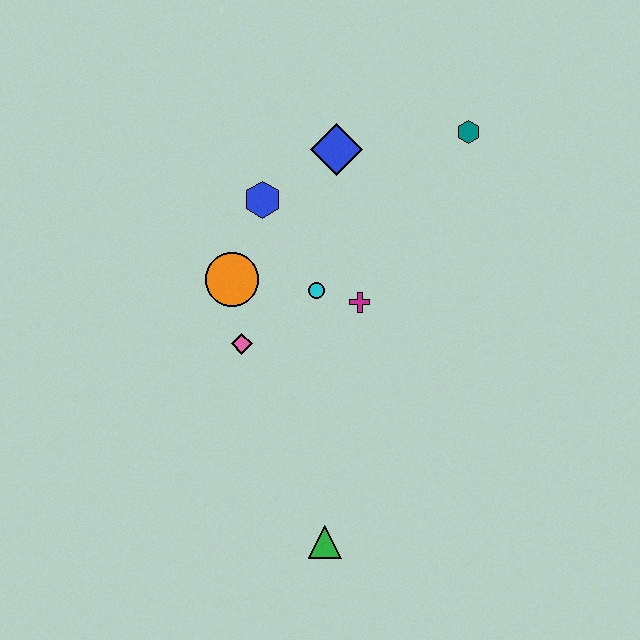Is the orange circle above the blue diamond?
No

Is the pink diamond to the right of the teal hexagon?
No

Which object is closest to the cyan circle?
The magenta cross is closest to the cyan circle.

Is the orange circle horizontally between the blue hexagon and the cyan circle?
No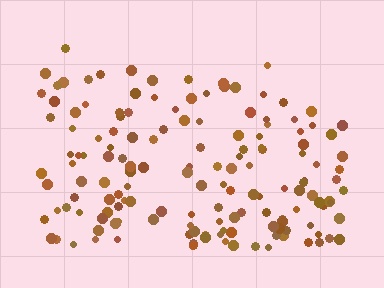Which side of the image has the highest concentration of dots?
The bottom.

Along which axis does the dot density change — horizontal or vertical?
Vertical.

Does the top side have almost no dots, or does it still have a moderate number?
Still a moderate number, just noticeably fewer than the bottom.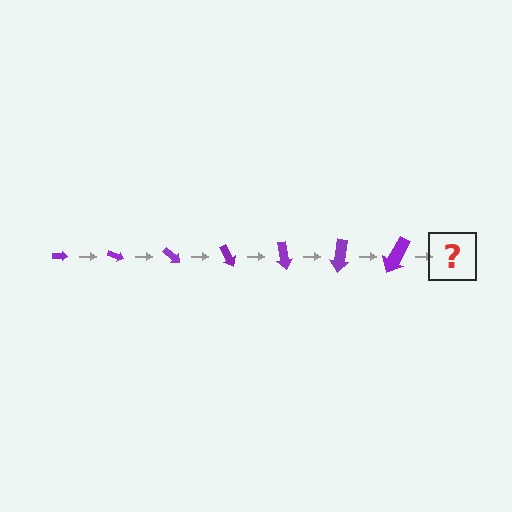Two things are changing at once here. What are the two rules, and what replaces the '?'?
The two rules are that the arrow grows larger each step and it rotates 20 degrees each step. The '?' should be an arrow, larger than the previous one and rotated 140 degrees from the start.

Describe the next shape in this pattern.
It should be an arrow, larger than the previous one and rotated 140 degrees from the start.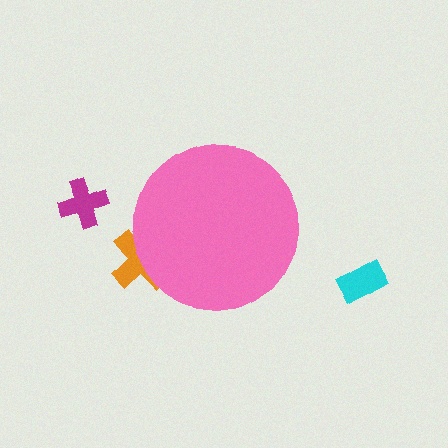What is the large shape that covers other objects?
A pink circle.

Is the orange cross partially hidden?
Yes, the orange cross is partially hidden behind the pink circle.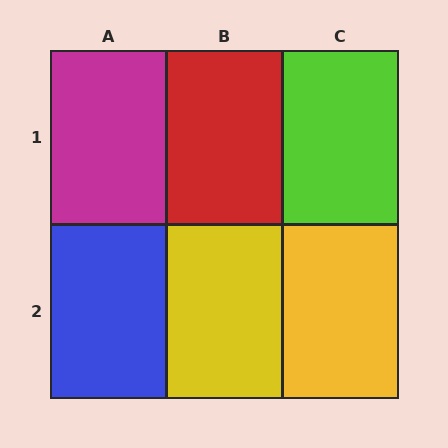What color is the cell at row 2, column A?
Blue.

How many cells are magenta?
1 cell is magenta.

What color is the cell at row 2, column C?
Yellow.